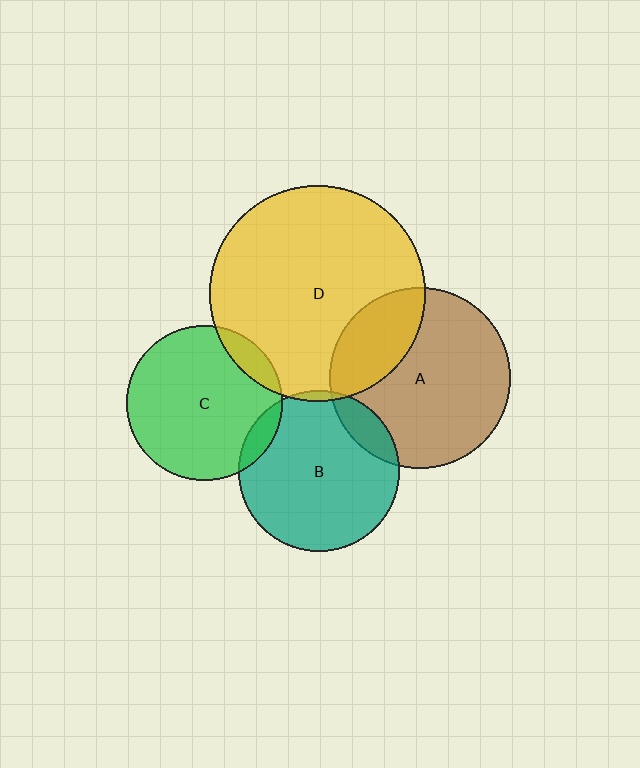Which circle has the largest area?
Circle D (yellow).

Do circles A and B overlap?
Yes.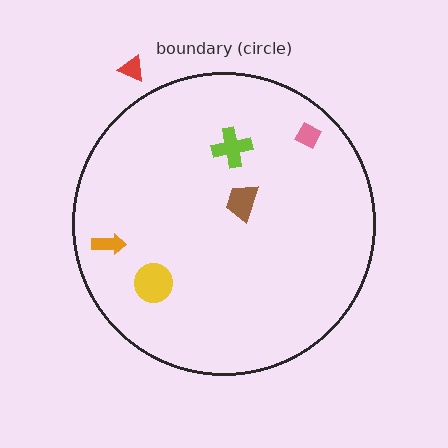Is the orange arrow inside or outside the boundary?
Inside.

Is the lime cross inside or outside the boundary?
Inside.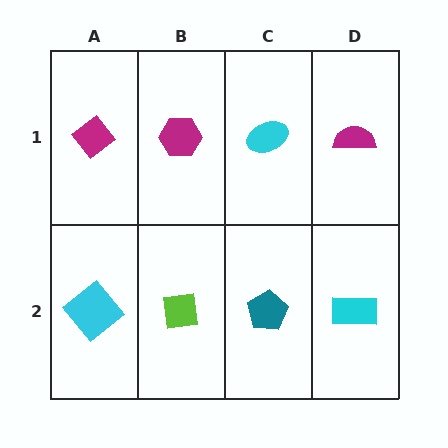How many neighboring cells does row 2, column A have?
2.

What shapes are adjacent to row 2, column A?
A magenta diamond (row 1, column A), a lime square (row 2, column B).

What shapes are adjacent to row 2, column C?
A cyan ellipse (row 1, column C), a lime square (row 2, column B), a cyan rectangle (row 2, column D).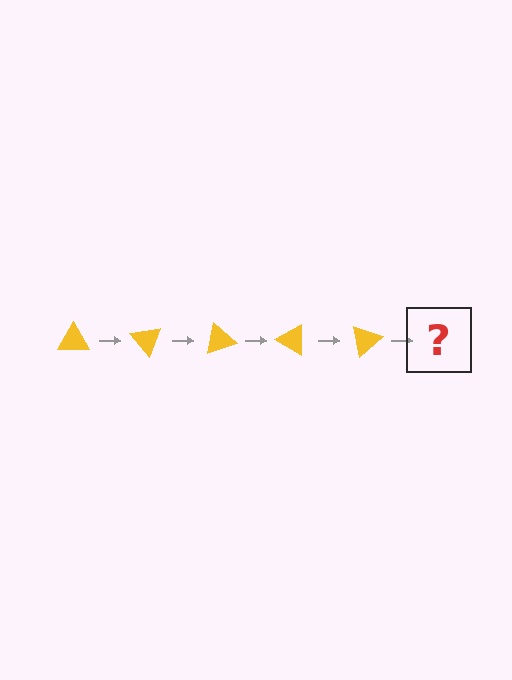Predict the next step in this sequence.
The next step is a yellow triangle rotated 250 degrees.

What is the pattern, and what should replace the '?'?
The pattern is that the triangle rotates 50 degrees each step. The '?' should be a yellow triangle rotated 250 degrees.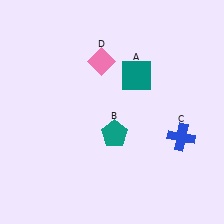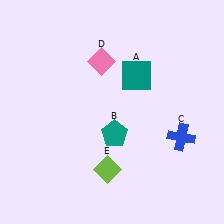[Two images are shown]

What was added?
A lime diamond (E) was added in Image 2.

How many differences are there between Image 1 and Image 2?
There is 1 difference between the two images.